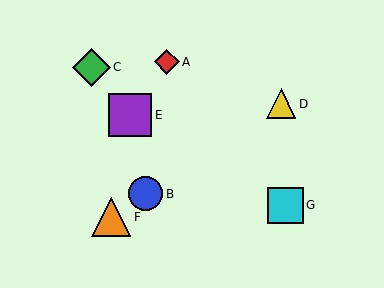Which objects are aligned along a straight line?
Objects B, D, F are aligned along a straight line.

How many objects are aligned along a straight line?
3 objects (B, D, F) are aligned along a straight line.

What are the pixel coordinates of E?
Object E is at (130, 115).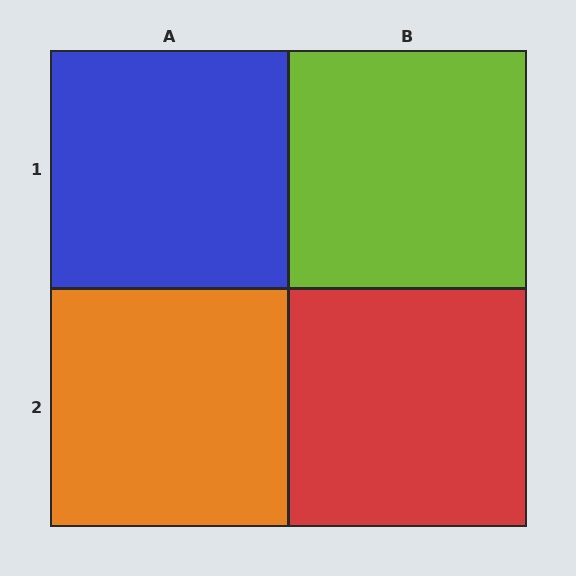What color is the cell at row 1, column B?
Lime.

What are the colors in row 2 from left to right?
Orange, red.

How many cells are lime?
1 cell is lime.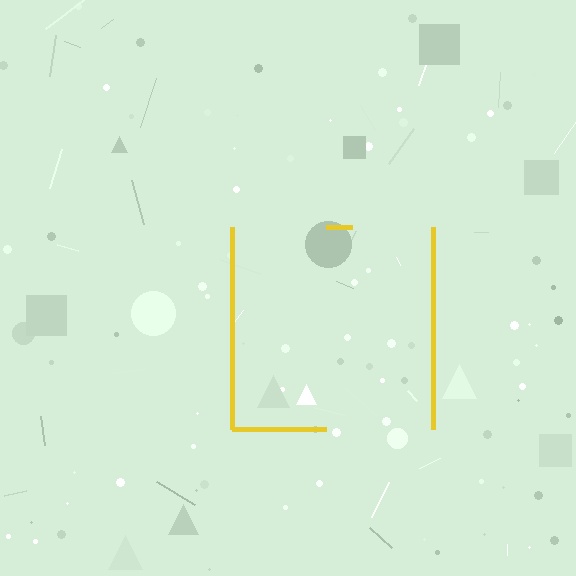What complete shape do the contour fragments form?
The contour fragments form a square.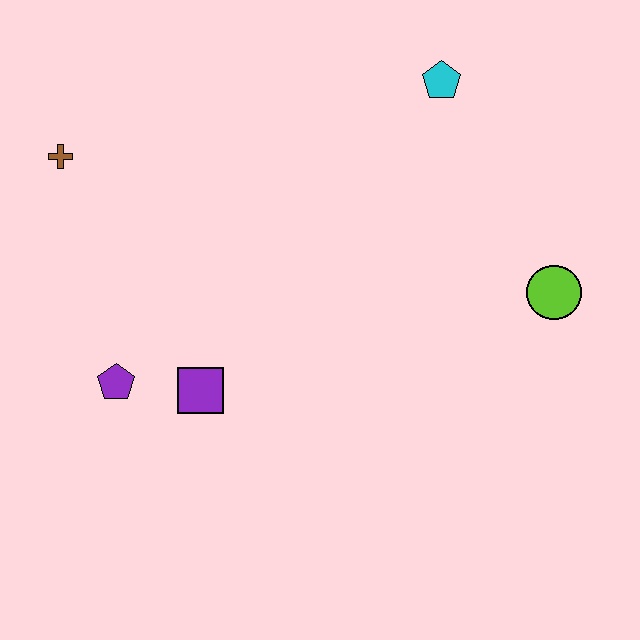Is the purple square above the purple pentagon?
No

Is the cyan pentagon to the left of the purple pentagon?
No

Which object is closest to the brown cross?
The purple pentagon is closest to the brown cross.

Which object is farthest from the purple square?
The cyan pentagon is farthest from the purple square.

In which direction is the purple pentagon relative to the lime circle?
The purple pentagon is to the left of the lime circle.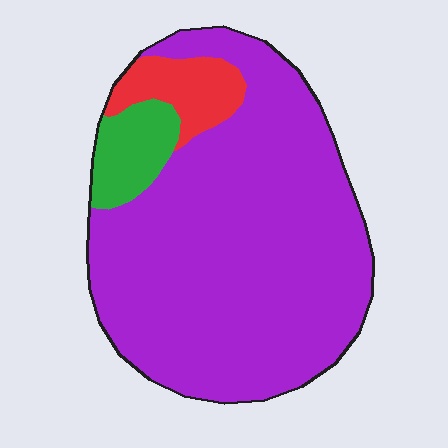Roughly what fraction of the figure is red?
Red covers roughly 10% of the figure.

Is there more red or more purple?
Purple.